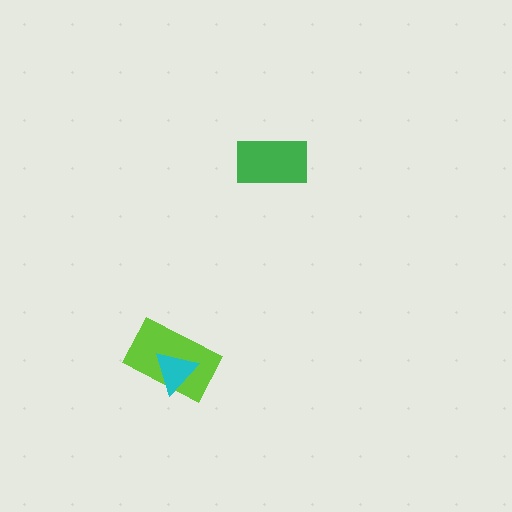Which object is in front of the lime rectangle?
The cyan triangle is in front of the lime rectangle.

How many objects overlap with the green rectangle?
0 objects overlap with the green rectangle.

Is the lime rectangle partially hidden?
Yes, it is partially covered by another shape.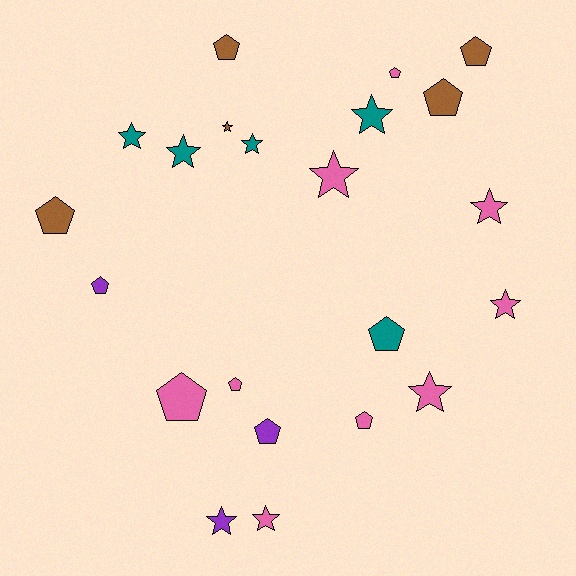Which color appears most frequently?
Pink, with 9 objects.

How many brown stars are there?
There is 1 brown star.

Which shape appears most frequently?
Star, with 11 objects.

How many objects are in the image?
There are 22 objects.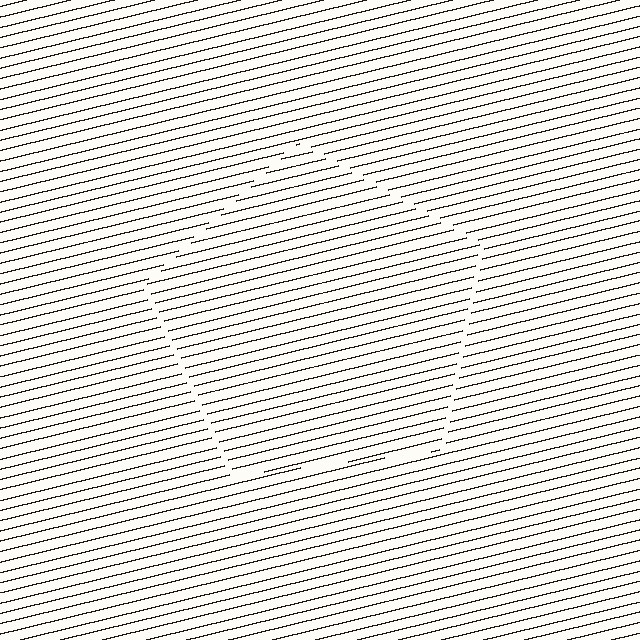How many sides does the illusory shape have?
5 sides — the line-ends trace a pentagon.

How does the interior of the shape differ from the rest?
The interior of the shape contains the same grating, shifted by half a period — the contour is defined by the phase discontinuity where line-ends from the inner and outer gratings abut.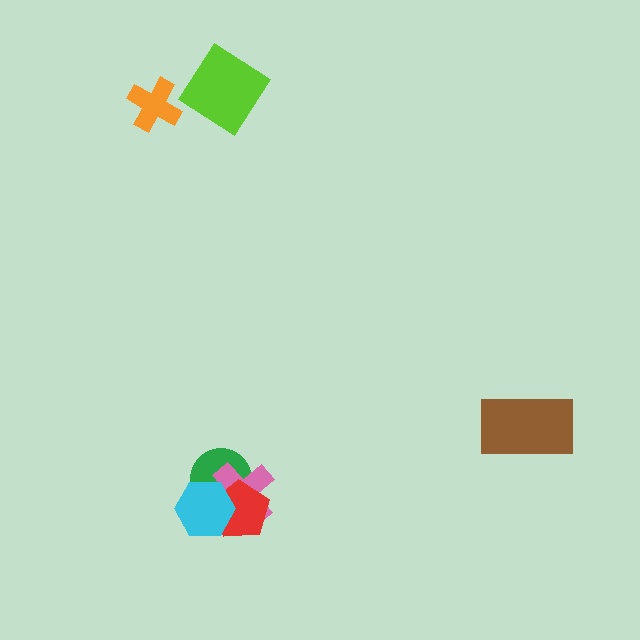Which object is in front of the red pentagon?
The cyan hexagon is in front of the red pentagon.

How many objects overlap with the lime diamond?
0 objects overlap with the lime diamond.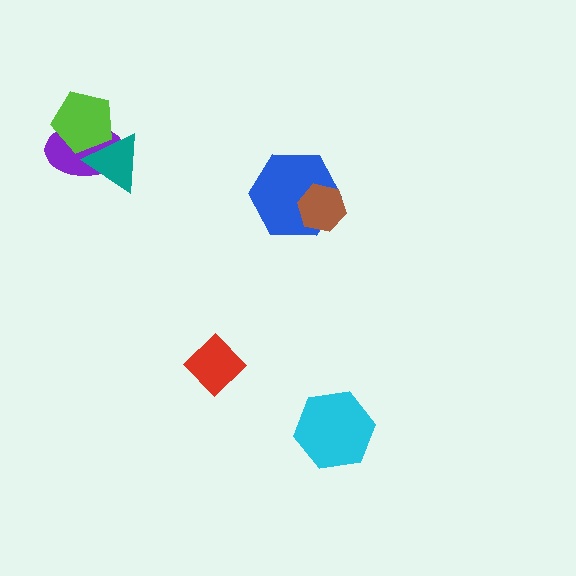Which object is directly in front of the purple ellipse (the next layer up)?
The teal triangle is directly in front of the purple ellipse.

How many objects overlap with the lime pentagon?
2 objects overlap with the lime pentagon.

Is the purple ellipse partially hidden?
Yes, it is partially covered by another shape.